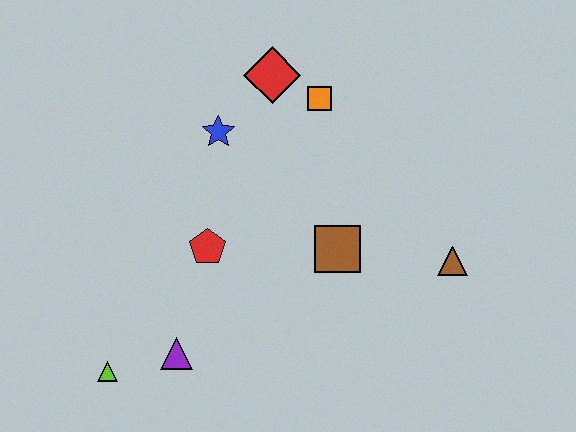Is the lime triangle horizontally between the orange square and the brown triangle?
No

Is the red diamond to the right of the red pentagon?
Yes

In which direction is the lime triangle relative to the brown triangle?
The lime triangle is to the left of the brown triangle.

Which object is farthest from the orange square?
The lime triangle is farthest from the orange square.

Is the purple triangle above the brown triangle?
No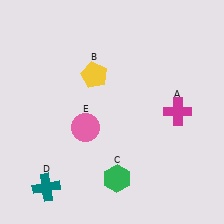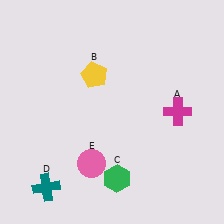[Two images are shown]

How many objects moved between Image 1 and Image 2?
1 object moved between the two images.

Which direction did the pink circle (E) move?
The pink circle (E) moved down.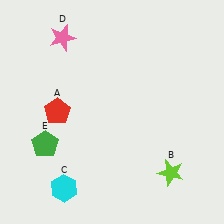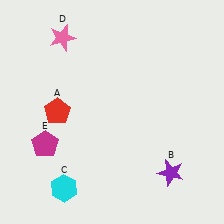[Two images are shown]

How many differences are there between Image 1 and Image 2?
There are 2 differences between the two images.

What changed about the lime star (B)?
In Image 1, B is lime. In Image 2, it changed to purple.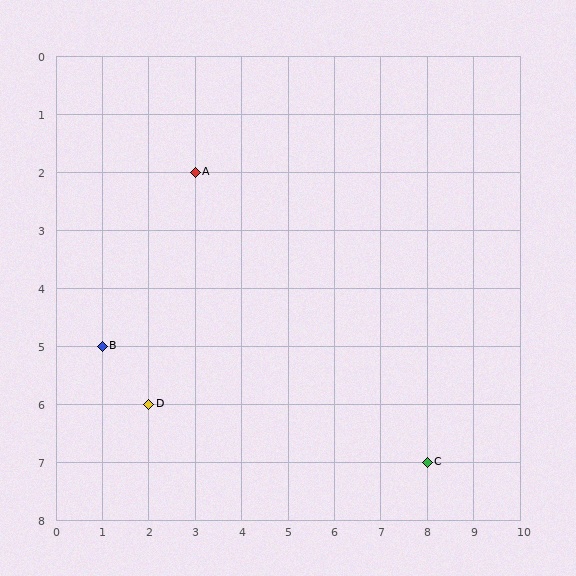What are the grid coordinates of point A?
Point A is at grid coordinates (3, 2).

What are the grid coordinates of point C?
Point C is at grid coordinates (8, 7).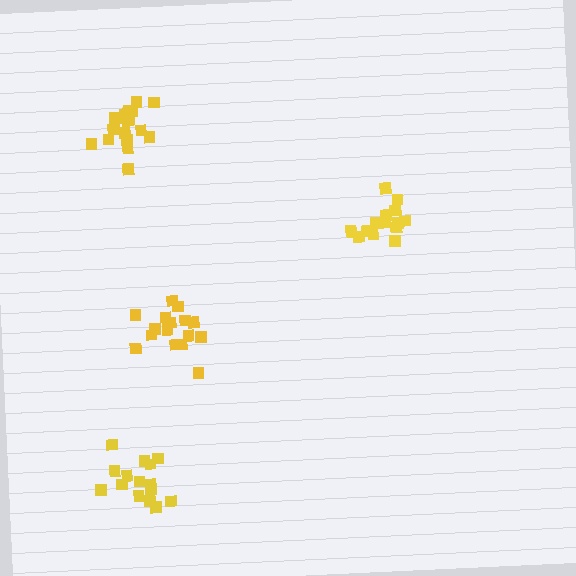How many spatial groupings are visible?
There are 4 spatial groupings.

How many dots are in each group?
Group 1: 16 dots, Group 2: 19 dots, Group 3: 17 dots, Group 4: 15 dots (67 total).